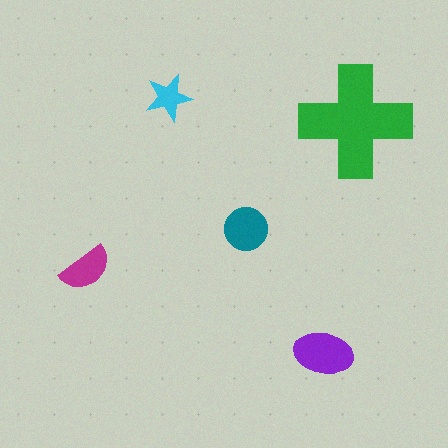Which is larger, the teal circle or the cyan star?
The teal circle.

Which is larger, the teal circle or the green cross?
The green cross.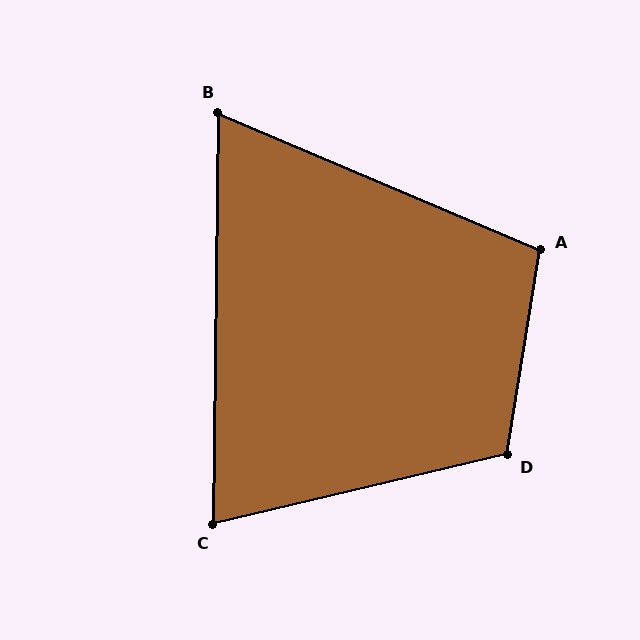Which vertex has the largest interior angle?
D, at approximately 112 degrees.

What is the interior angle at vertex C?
Approximately 76 degrees (acute).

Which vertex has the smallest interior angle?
B, at approximately 68 degrees.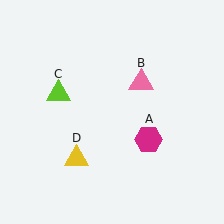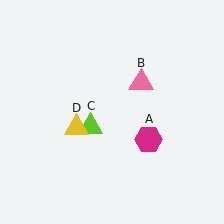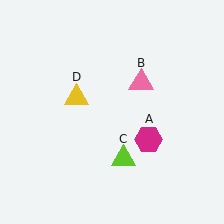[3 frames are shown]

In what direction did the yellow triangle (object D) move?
The yellow triangle (object D) moved up.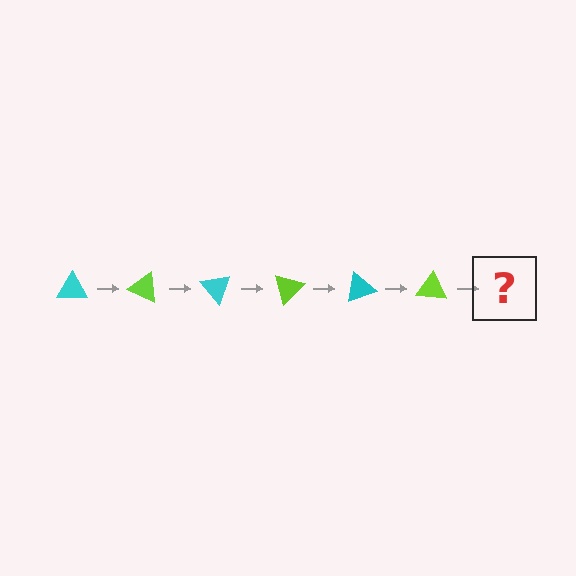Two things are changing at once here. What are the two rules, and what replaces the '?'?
The two rules are that it rotates 25 degrees each step and the color cycles through cyan and lime. The '?' should be a cyan triangle, rotated 150 degrees from the start.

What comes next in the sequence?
The next element should be a cyan triangle, rotated 150 degrees from the start.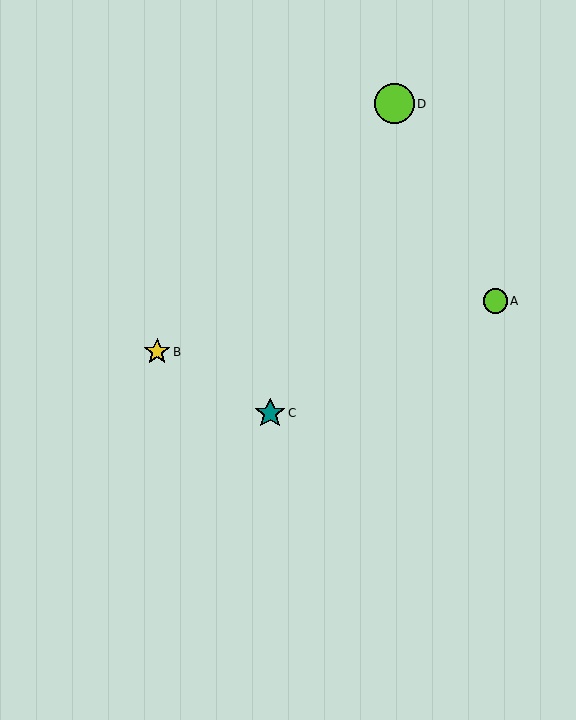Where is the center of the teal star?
The center of the teal star is at (270, 413).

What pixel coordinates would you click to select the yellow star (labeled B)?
Click at (157, 352) to select the yellow star B.